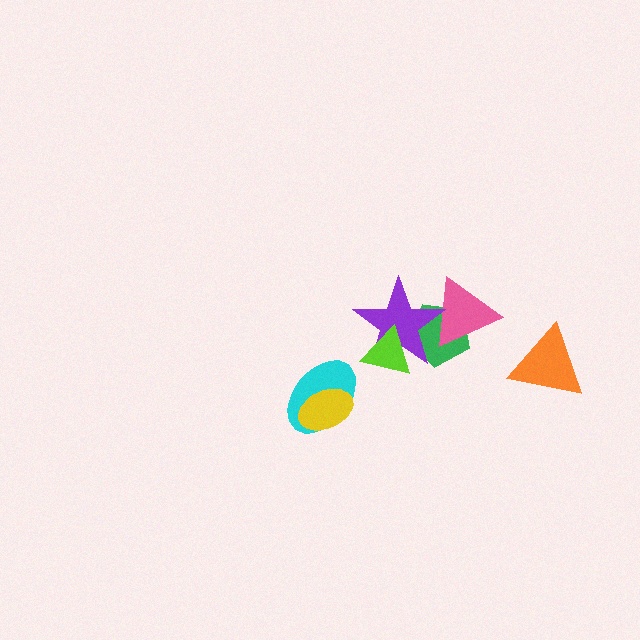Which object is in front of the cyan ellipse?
The yellow ellipse is in front of the cyan ellipse.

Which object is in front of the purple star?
The lime triangle is in front of the purple star.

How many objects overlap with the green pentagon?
3 objects overlap with the green pentagon.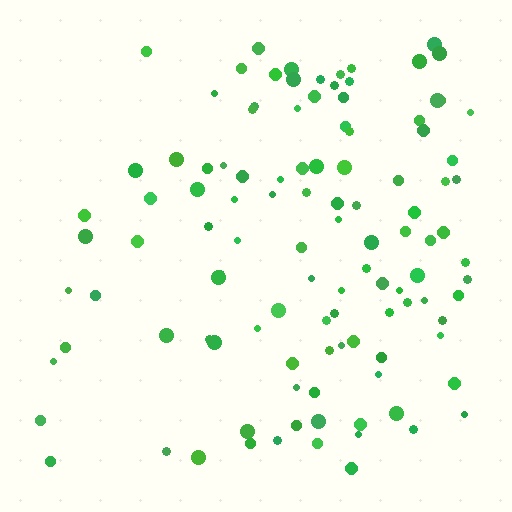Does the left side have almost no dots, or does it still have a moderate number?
Still a moderate number, just noticeably fewer than the right.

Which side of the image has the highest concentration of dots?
The right.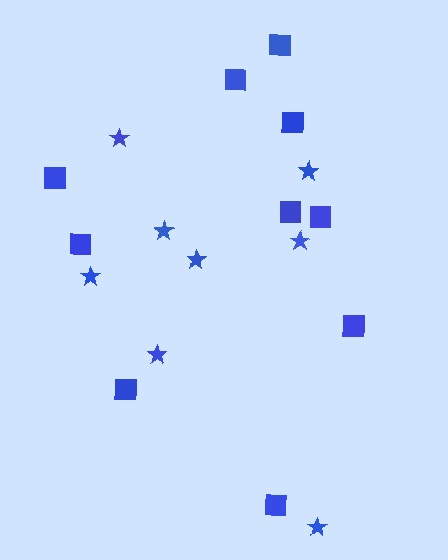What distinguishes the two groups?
There are 2 groups: one group of squares (10) and one group of stars (8).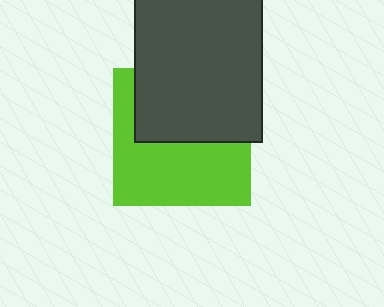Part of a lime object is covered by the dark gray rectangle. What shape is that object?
It is a square.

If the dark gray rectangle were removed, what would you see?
You would see the complete lime square.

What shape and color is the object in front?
The object in front is a dark gray rectangle.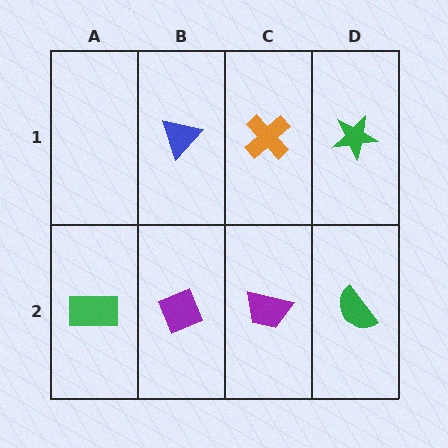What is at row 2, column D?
A green semicircle.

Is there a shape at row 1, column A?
No, that cell is empty.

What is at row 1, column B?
A blue triangle.